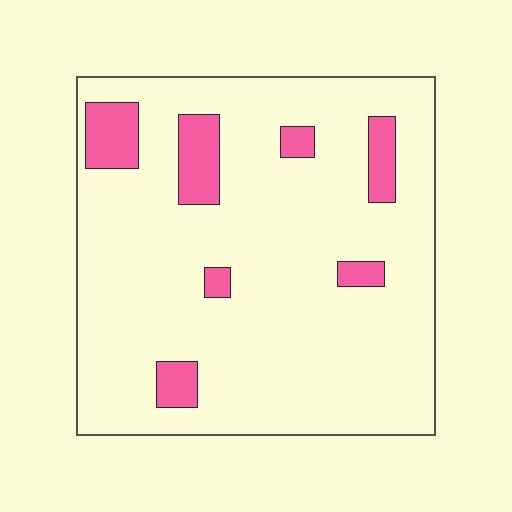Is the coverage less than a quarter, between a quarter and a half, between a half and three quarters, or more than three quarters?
Less than a quarter.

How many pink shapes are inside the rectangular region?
7.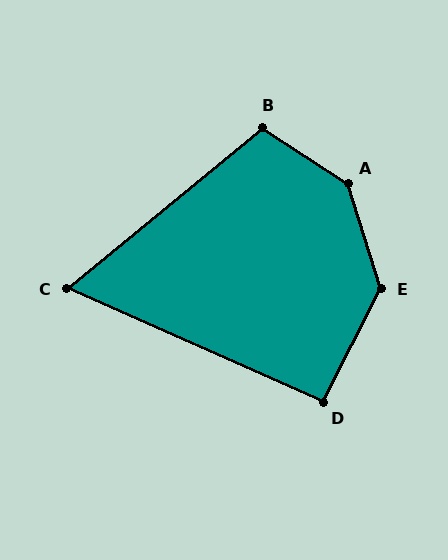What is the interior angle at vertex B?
Approximately 107 degrees (obtuse).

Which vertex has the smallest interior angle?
C, at approximately 63 degrees.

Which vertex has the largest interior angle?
A, at approximately 140 degrees.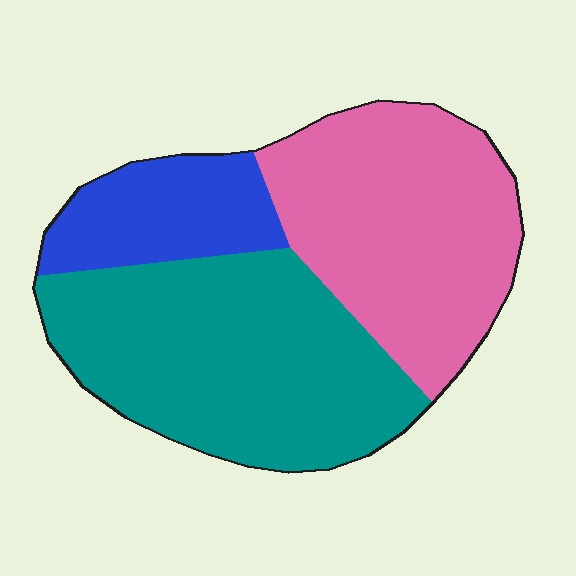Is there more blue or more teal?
Teal.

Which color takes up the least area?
Blue, at roughly 15%.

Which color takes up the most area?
Teal, at roughly 45%.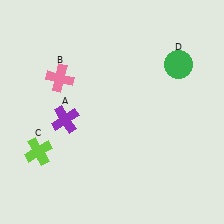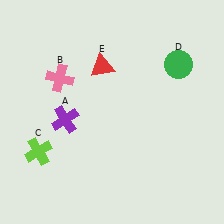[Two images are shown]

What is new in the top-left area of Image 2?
A red triangle (E) was added in the top-left area of Image 2.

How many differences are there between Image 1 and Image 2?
There is 1 difference between the two images.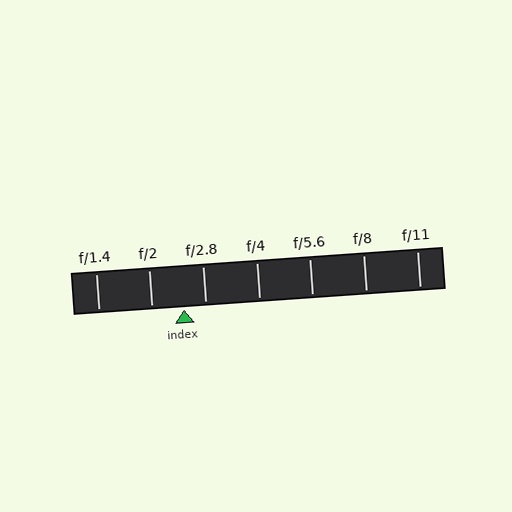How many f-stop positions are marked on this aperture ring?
There are 7 f-stop positions marked.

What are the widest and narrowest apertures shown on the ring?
The widest aperture shown is f/1.4 and the narrowest is f/11.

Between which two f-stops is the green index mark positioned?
The index mark is between f/2 and f/2.8.